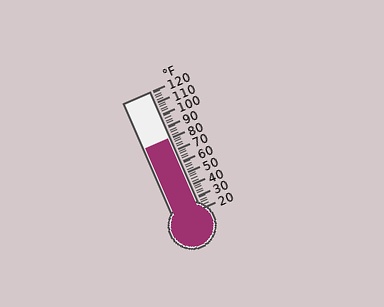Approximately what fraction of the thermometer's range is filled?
The thermometer is filled to approximately 60% of its range.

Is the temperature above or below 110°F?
The temperature is below 110°F.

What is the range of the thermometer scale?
The thermometer scale ranges from 20°F to 120°F.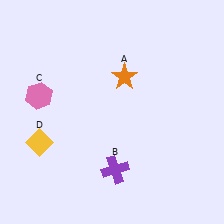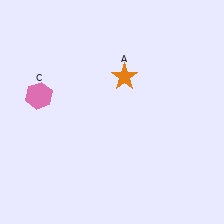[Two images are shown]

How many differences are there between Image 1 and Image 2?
There are 2 differences between the two images.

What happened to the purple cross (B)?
The purple cross (B) was removed in Image 2. It was in the bottom-right area of Image 1.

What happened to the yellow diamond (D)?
The yellow diamond (D) was removed in Image 2. It was in the bottom-left area of Image 1.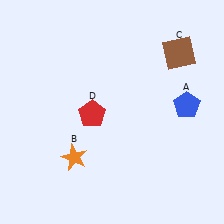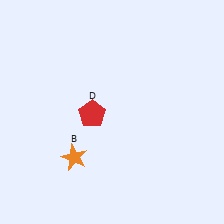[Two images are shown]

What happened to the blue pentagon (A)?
The blue pentagon (A) was removed in Image 2. It was in the top-right area of Image 1.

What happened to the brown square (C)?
The brown square (C) was removed in Image 2. It was in the top-right area of Image 1.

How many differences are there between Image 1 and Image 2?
There are 2 differences between the two images.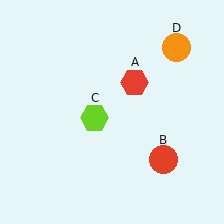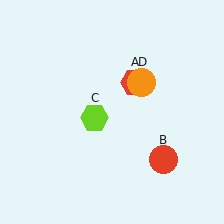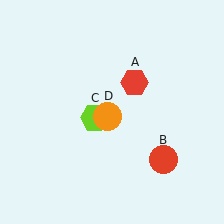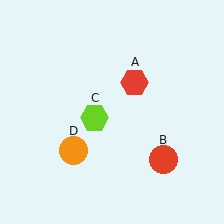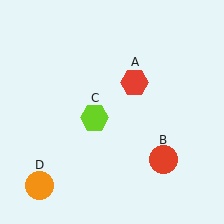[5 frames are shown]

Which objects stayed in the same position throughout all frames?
Red hexagon (object A) and red circle (object B) and lime hexagon (object C) remained stationary.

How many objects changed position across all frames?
1 object changed position: orange circle (object D).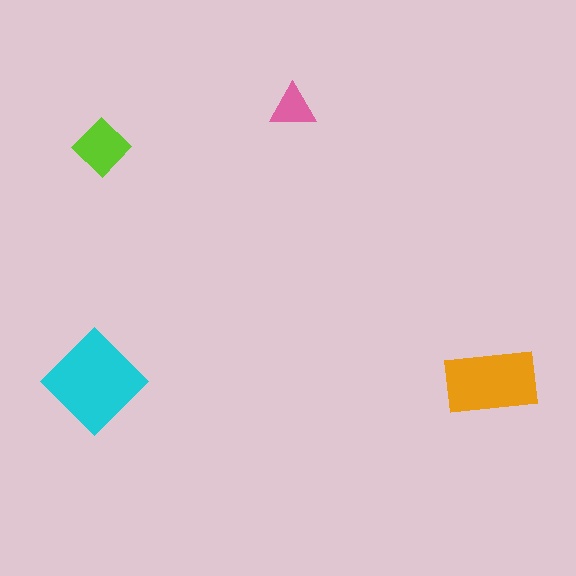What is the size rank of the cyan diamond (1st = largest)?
1st.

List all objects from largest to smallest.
The cyan diamond, the orange rectangle, the lime diamond, the pink triangle.